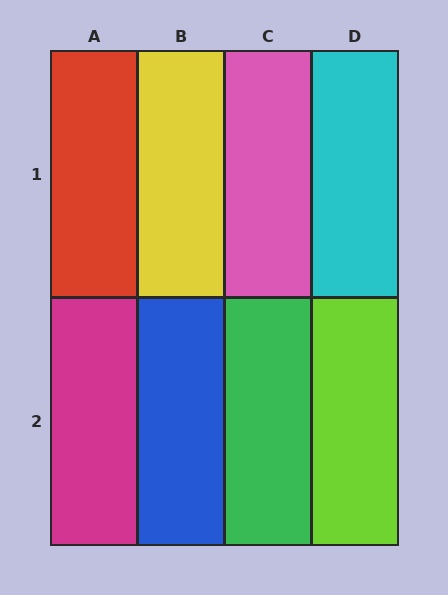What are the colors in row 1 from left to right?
Red, yellow, pink, cyan.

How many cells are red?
1 cell is red.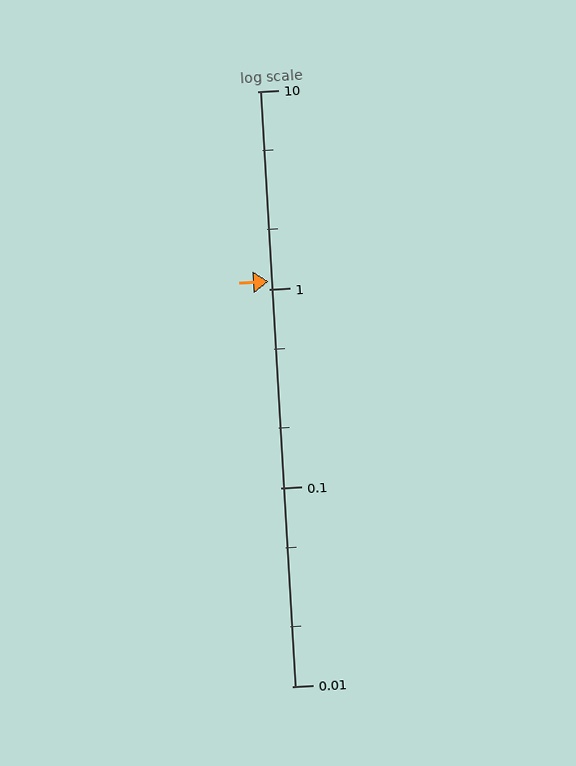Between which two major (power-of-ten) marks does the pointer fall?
The pointer is between 1 and 10.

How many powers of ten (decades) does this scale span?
The scale spans 3 decades, from 0.01 to 10.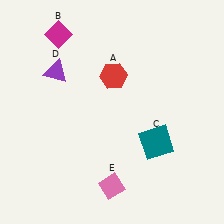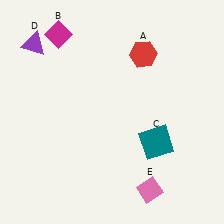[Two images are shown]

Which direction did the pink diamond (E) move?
The pink diamond (E) moved right.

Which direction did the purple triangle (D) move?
The purple triangle (D) moved up.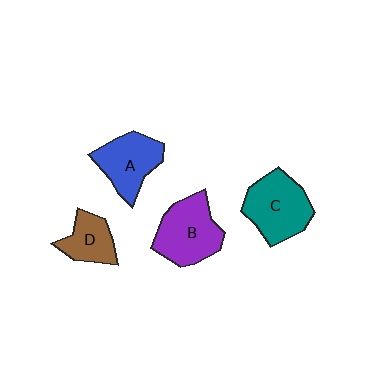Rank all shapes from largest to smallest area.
From largest to smallest: C (teal), B (purple), A (blue), D (brown).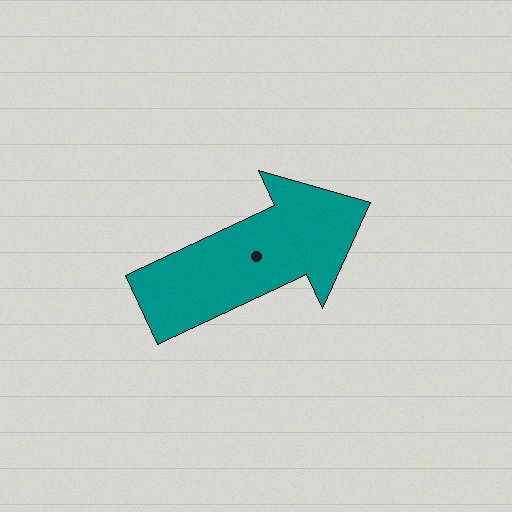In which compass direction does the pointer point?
Northeast.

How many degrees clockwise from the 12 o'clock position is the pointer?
Approximately 65 degrees.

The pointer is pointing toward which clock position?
Roughly 2 o'clock.